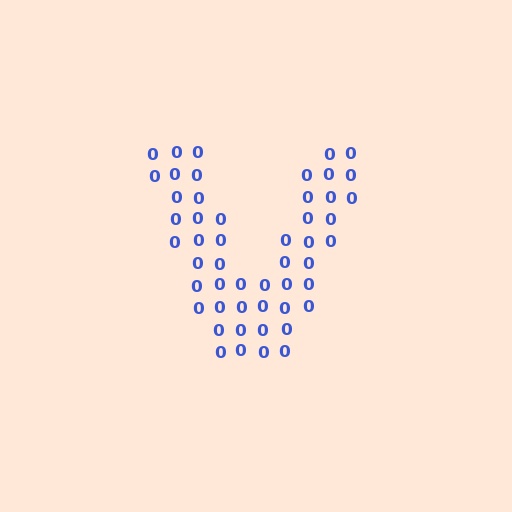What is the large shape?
The large shape is the letter V.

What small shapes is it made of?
It is made of small digit 0's.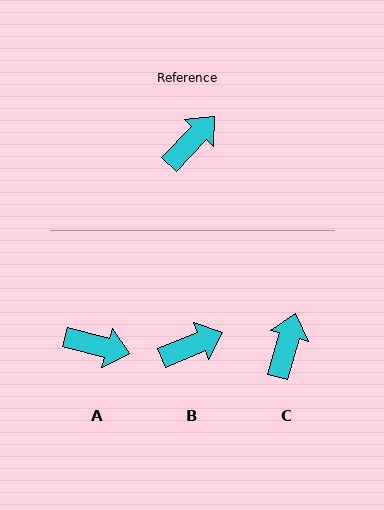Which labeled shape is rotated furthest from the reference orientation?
A, about 61 degrees away.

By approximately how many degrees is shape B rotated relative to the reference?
Approximately 24 degrees clockwise.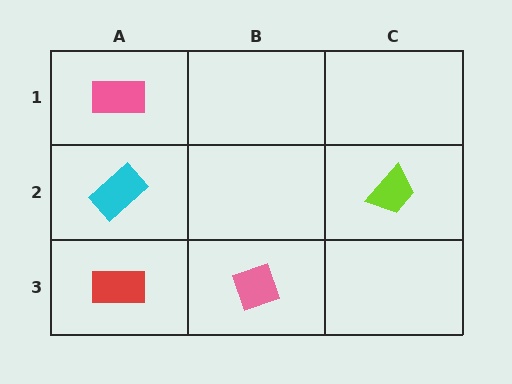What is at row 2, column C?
A lime trapezoid.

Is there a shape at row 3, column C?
No, that cell is empty.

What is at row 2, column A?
A cyan rectangle.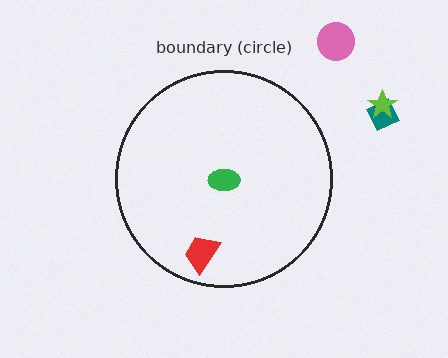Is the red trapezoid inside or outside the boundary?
Inside.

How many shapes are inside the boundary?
2 inside, 3 outside.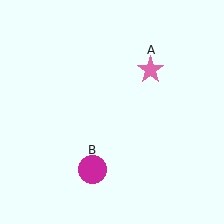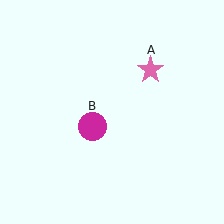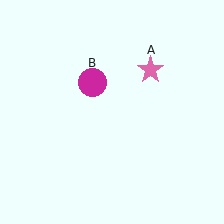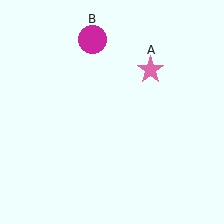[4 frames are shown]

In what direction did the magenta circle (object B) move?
The magenta circle (object B) moved up.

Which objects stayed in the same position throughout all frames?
Pink star (object A) remained stationary.